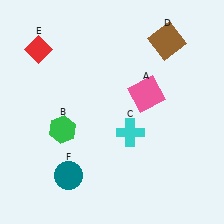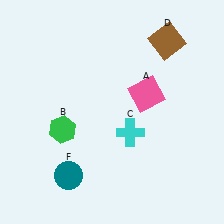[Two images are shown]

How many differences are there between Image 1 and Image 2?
There is 1 difference between the two images.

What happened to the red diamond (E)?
The red diamond (E) was removed in Image 2. It was in the top-left area of Image 1.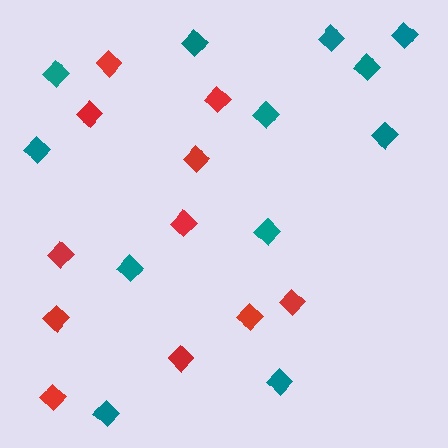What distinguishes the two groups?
There are 2 groups: one group of red diamonds (11) and one group of teal diamonds (12).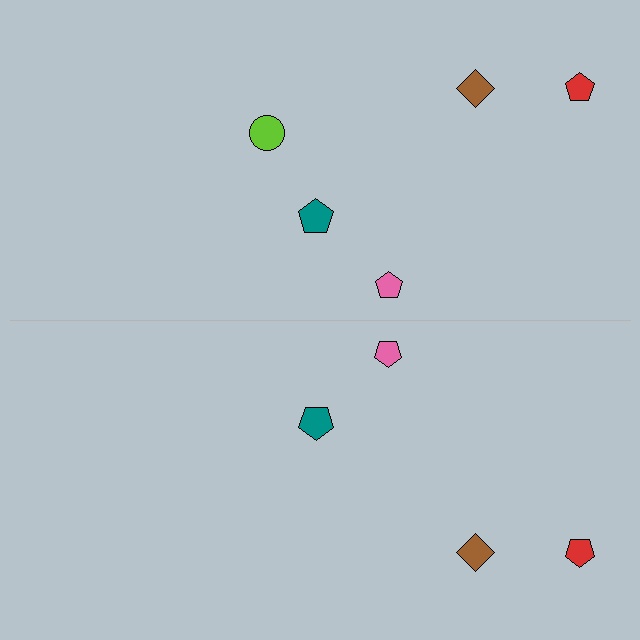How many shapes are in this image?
There are 9 shapes in this image.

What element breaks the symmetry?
A lime circle is missing from the bottom side.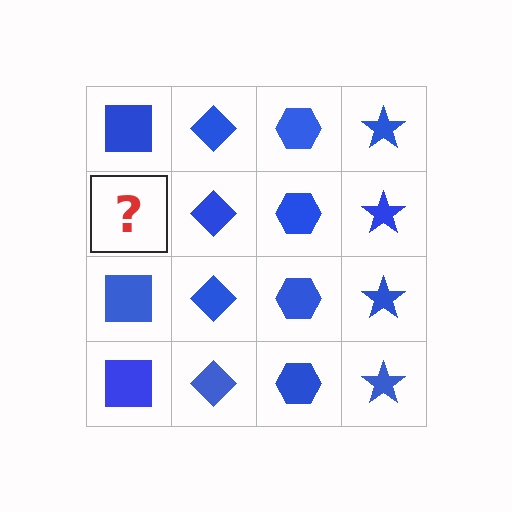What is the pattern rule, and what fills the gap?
The rule is that each column has a consistent shape. The gap should be filled with a blue square.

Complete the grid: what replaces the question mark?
The question mark should be replaced with a blue square.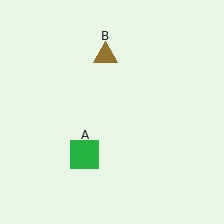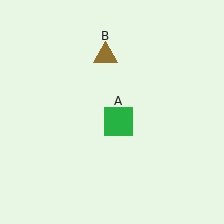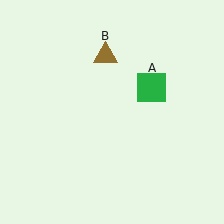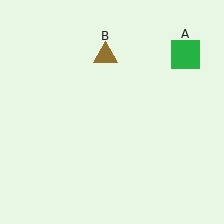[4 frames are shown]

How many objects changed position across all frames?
1 object changed position: green square (object A).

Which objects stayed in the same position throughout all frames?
Brown triangle (object B) remained stationary.